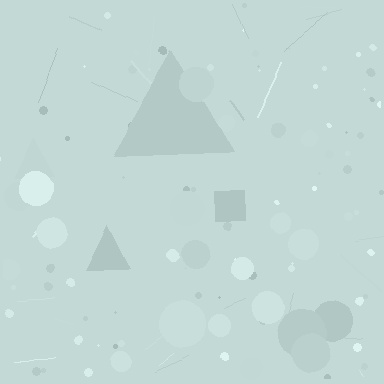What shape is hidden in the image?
A triangle is hidden in the image.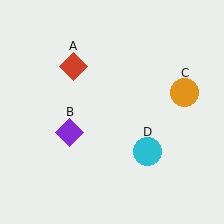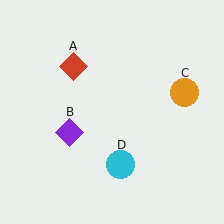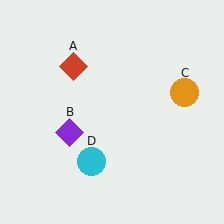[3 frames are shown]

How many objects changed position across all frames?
1 object changed position: cyan circle (object D).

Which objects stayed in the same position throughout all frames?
Red diamond (object A) and purple diamond (object B) and orange circle (object C) remained stationary.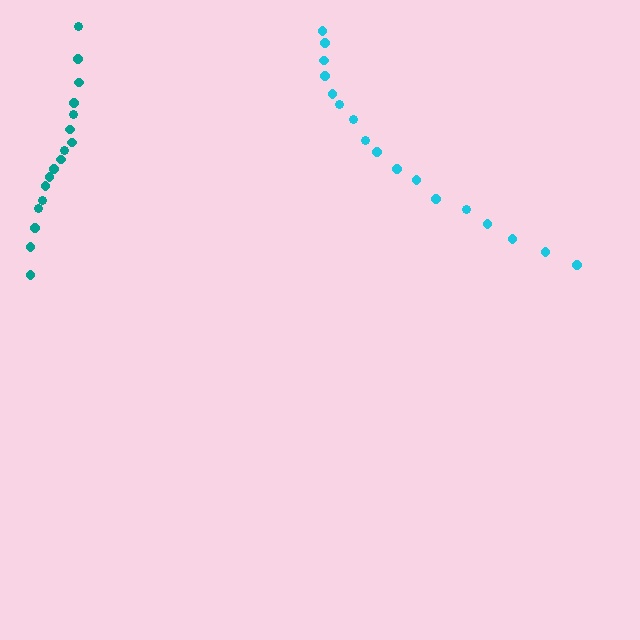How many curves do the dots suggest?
There are 2 distinct paths.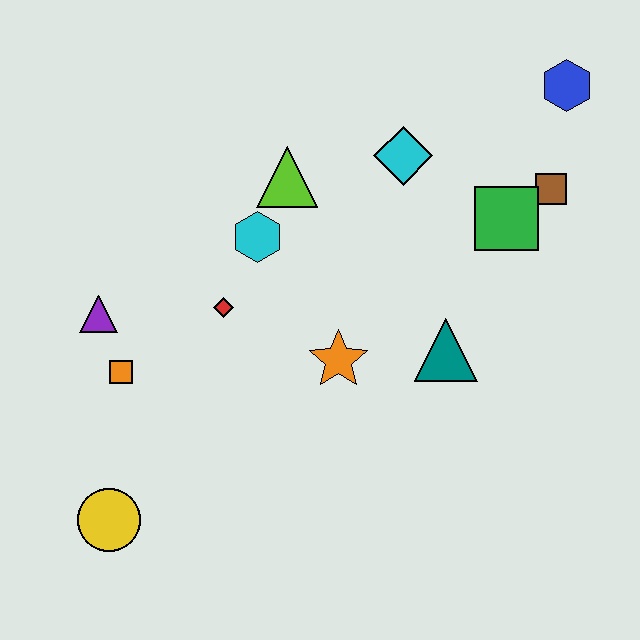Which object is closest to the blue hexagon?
The brown square is closest to the blue hexagon.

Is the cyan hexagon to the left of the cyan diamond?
Yes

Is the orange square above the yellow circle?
Yes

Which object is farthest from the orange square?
The blue hexagon is farthest from the orange square.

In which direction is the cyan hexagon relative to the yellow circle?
The cyan hexagon is above the yellow circle.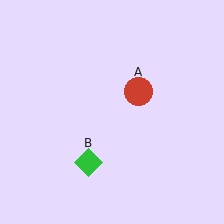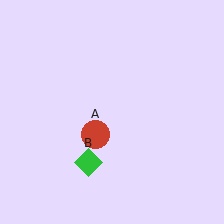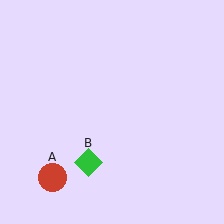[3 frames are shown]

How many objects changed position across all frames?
1 object changed position: red circle (object A).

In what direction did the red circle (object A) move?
The red circle (object A) moved down and to the left.